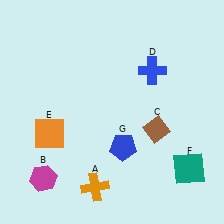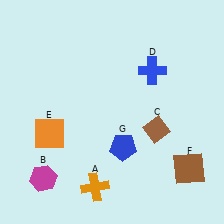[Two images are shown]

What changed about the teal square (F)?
In Image 1, F is teal. In Image 2, it changed to brown.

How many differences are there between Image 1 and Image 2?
There is 1 difference between the two images.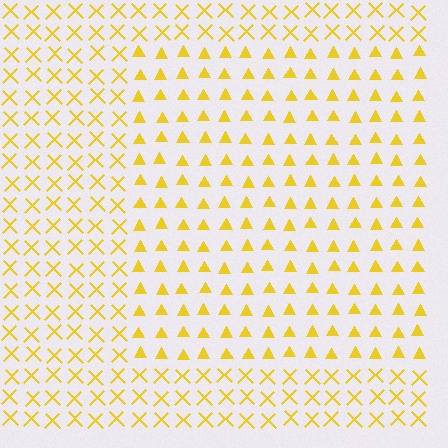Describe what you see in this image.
The image is filled with small yellow elements arranged in a uniform grid. A rectangle-shaped region contains triangles, while the surrounding area contains X marks. The boundary is defined purely by the change in element shape.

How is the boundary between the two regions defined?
The boundary is defined by a change in element shape: triangles inside vs. X marks outside. All elements share the same color and spacing.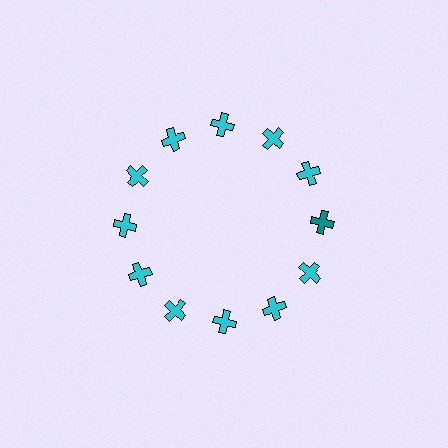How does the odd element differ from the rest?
It has a different color: teal instead of cyan.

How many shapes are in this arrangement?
There are 12 shapes arranged in a ring pattern.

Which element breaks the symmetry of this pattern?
The teal cross at roughly the 3 o'clock position breaks the symmetry. All other shapes are cyan crosses.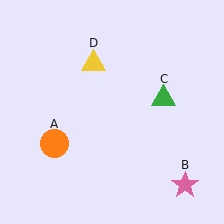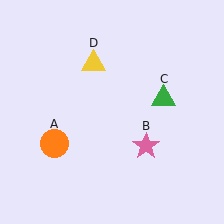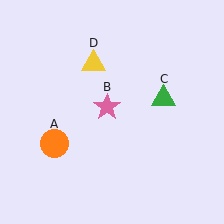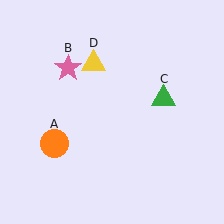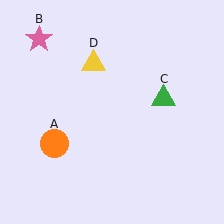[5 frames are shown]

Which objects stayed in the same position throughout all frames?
Orange circle (object A) and green triangle (object C) and yellow triangle (object D) remained stationary.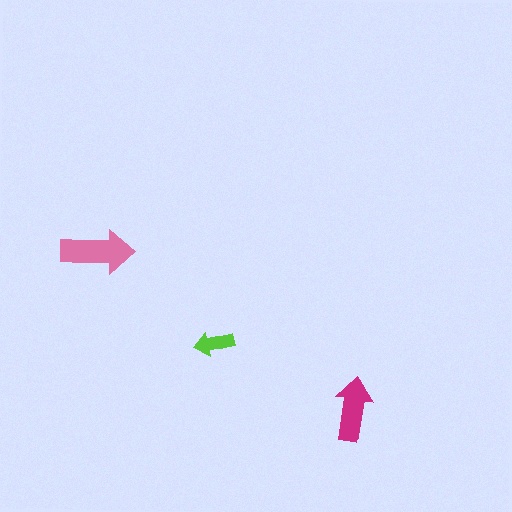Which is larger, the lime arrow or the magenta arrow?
The magenta one.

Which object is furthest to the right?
The magenta arrow is rightmost.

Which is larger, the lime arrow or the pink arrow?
The pink one.